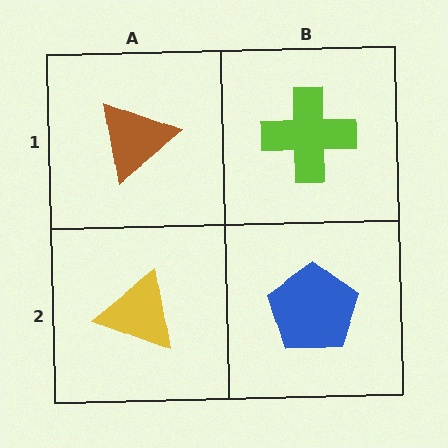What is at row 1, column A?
A brown triangle.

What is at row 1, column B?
A lime cross.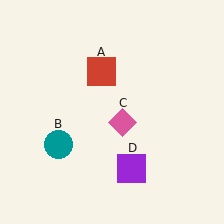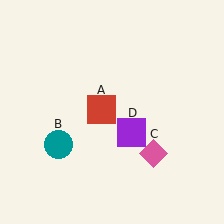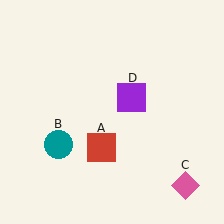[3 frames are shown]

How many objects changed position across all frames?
3 objects changed position: red square (object A), pink diamond (object C), purple square (object D).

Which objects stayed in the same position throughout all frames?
Teal circle (object B) remained stationary.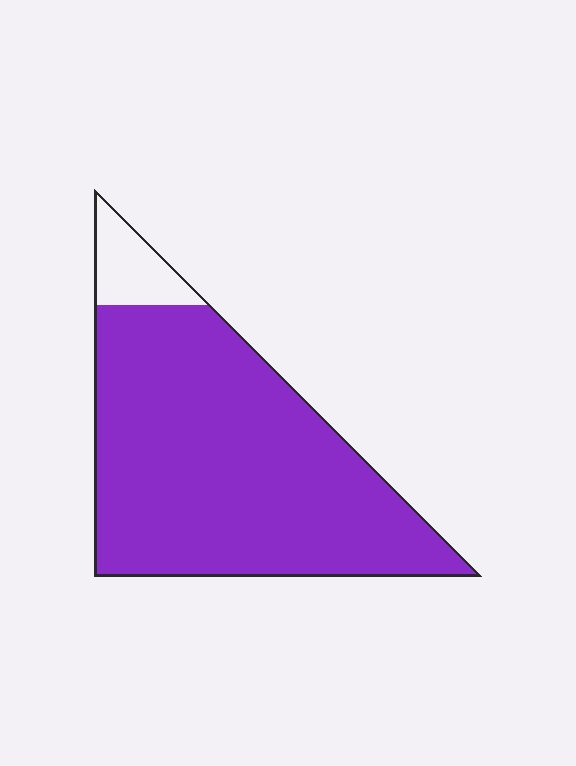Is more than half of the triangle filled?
Yes.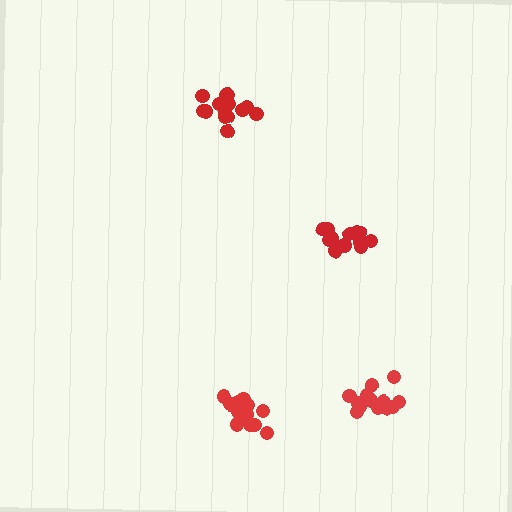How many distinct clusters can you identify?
There are 4 distinct clusters.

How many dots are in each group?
Group 1: 15 dots, Group 2: 13 dots, Group 3: 14 dots, Group 4: 15 dots (57 total).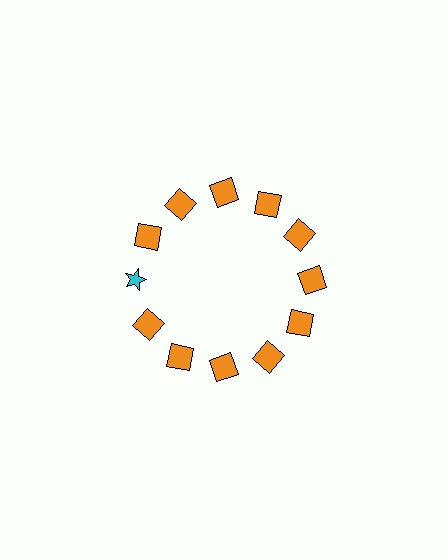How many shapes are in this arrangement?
There are 12 shapes arranged in a ring pattern.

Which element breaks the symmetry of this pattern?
The cyan star at roughly the 9 o'clock position breaks the symmetry. All other shapes are orange squares.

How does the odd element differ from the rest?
It differs in both color (cyan instead of orange) and shape (star instead of square).